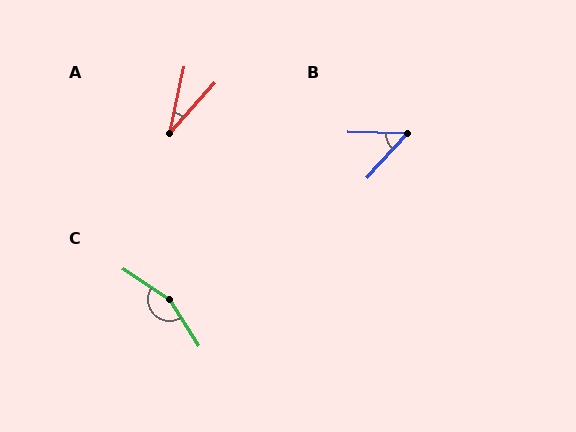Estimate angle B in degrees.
Approximately 49 degrees.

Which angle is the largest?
C, at approximately 155 degrees.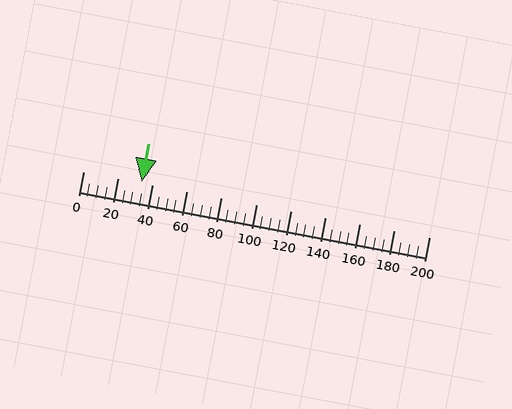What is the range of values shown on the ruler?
The ruler shows values from 0 to 200.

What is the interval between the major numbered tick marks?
The major tick marks are spaced 20 units apart.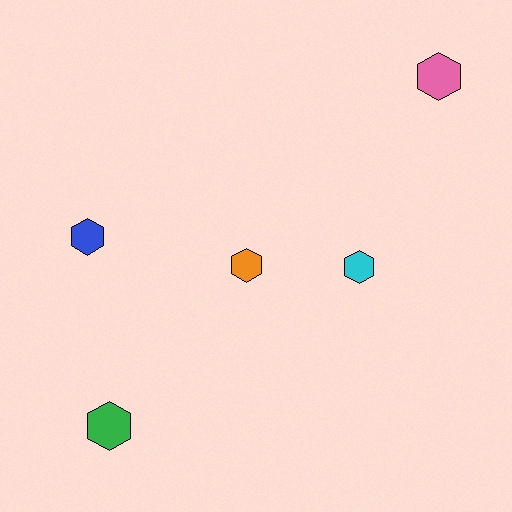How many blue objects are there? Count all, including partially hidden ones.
There is 1 blue object.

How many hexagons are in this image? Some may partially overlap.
There are 5 hexagons.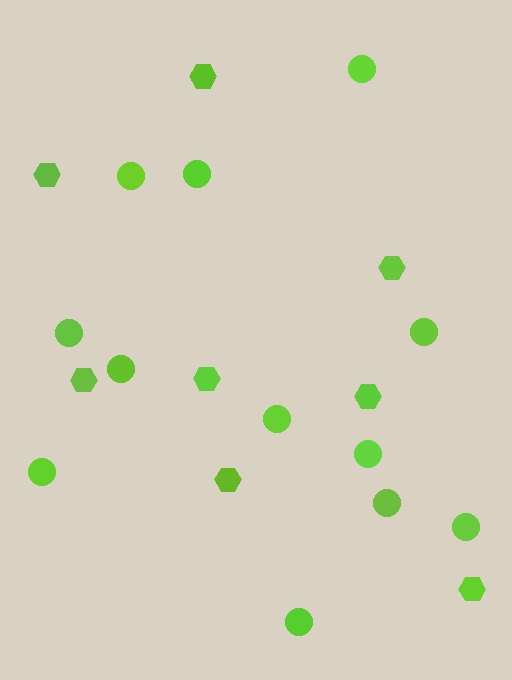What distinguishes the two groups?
There are 2 groups: one group of hexagons (8) and one group of circles (12).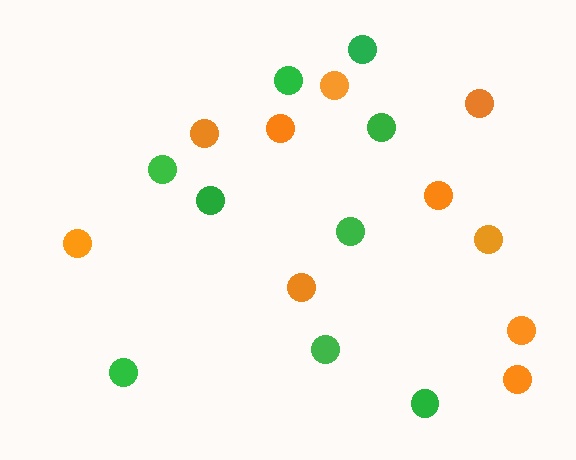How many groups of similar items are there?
There are 2 groups: one group of green circles (9) and one group of orange circles (10).